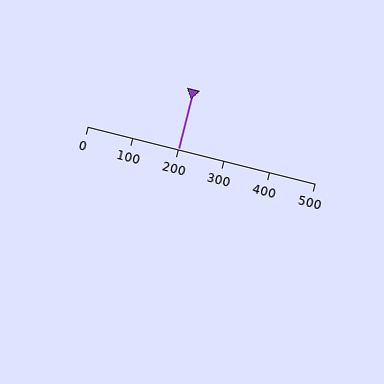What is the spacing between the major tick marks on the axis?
The major ticks are spaced 100 apart.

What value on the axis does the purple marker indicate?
The marker indicates approximately 200.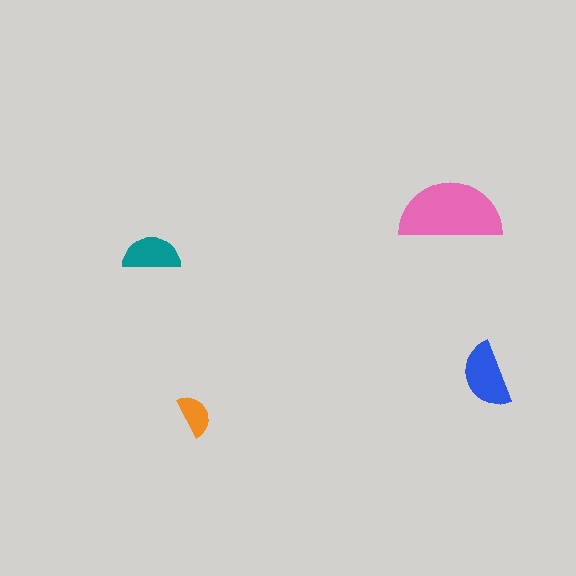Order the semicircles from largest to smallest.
the pink one, the blue one, the teal one, the orange one.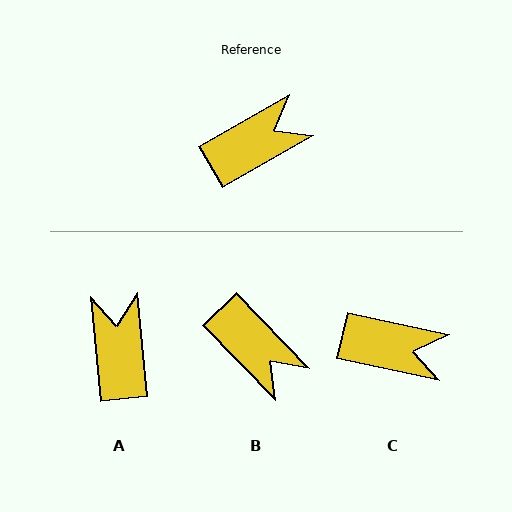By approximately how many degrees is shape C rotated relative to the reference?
Approximately 42 degrees clockwise.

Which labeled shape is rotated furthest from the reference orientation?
B, about 76 degrees away.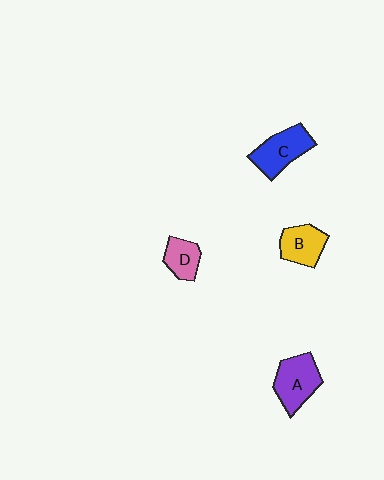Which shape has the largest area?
Shape A (purple).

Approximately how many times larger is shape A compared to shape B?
Approximately 1.3 times.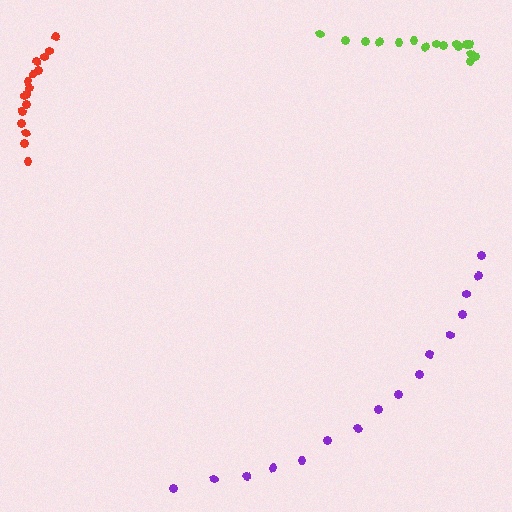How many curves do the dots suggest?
There are 3 distinct paths.